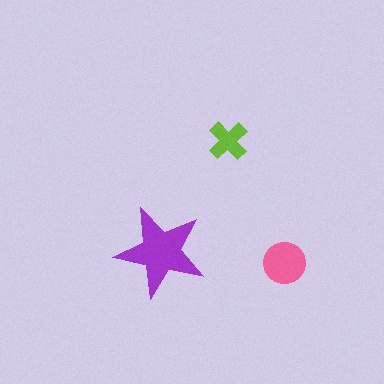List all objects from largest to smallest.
The purple star, the pink circle, the lime cross.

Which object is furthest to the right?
The pink circle is rightmost.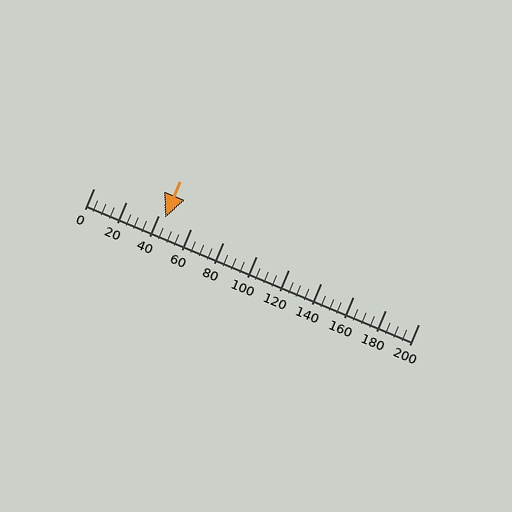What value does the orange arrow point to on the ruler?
The orange arrow points to approximately 44.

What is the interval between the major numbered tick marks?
The major tick marks are spaced 20 units apart.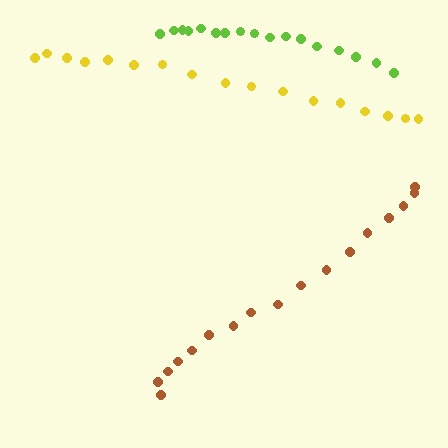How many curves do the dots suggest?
There are 3 distinct paths.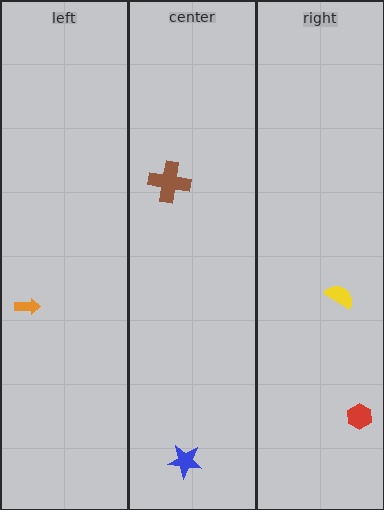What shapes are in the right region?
The red hexagon, the yellow semicircle.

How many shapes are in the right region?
2.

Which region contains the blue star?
The center region.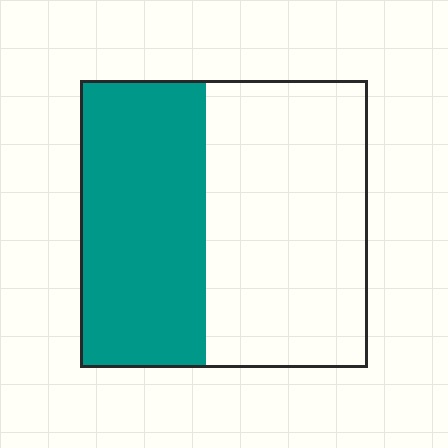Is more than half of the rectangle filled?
No.